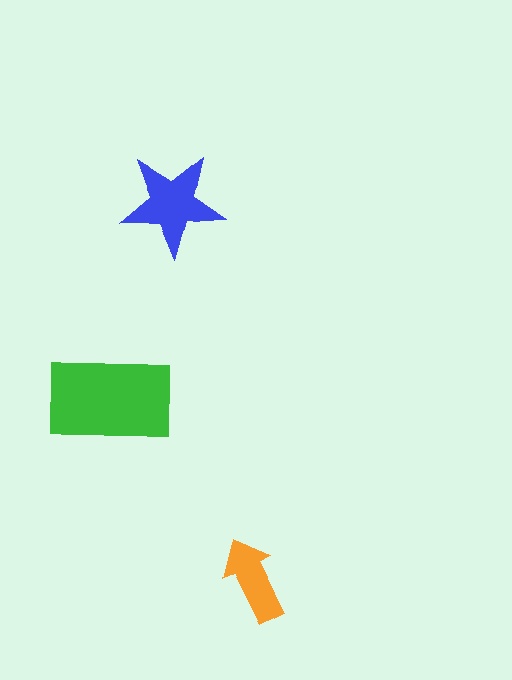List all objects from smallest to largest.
The orange arrow, the blue star, the green rectangle.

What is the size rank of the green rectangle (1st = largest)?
1st.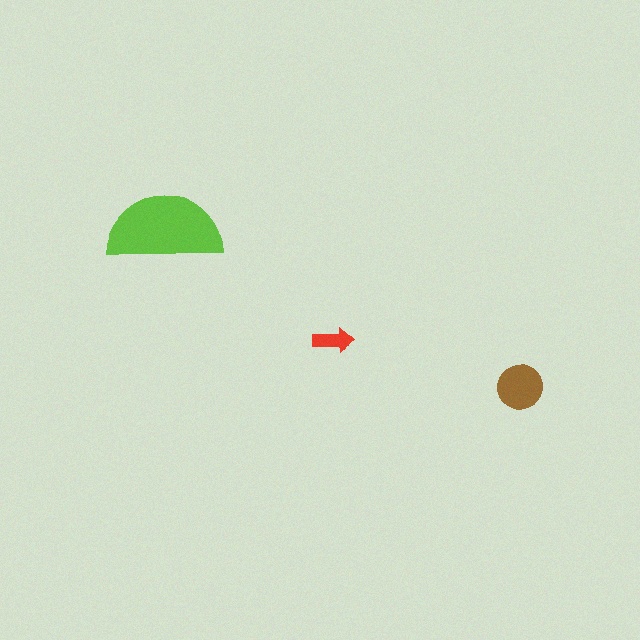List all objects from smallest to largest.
The red arrow, the brown circle, the lime semicircle.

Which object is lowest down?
The brown circle is bottommost.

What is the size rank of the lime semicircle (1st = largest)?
1st.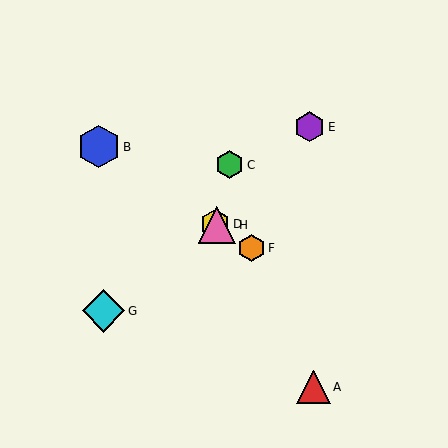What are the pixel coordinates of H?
Object H is at (217, 225).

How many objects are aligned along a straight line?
4 objects (B, D, F, H) are aligned along a straight line.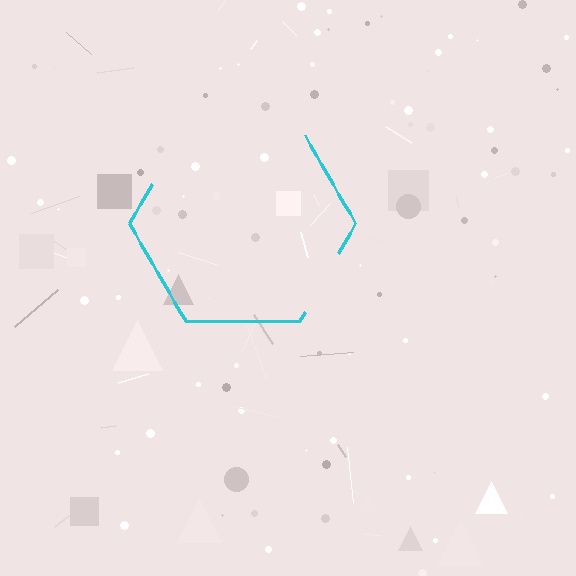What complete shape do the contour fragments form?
The contour fragments form a hexagon.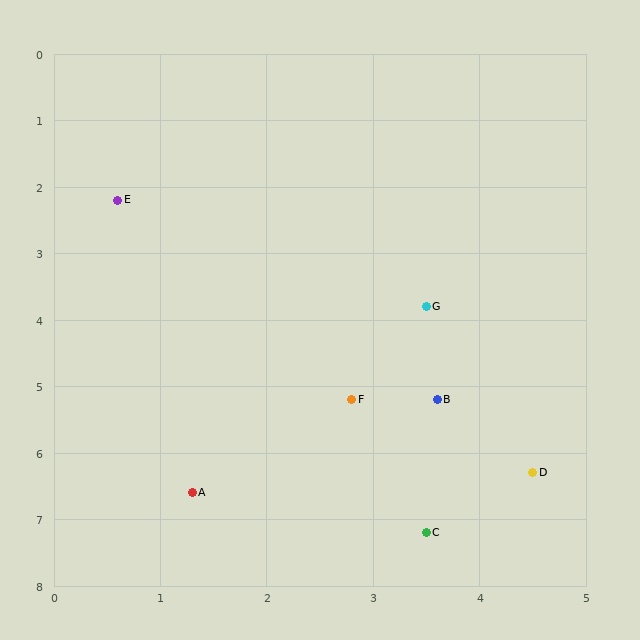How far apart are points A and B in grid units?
Points A and B are about 2.7 grid units apart.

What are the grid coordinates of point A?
Point A is at approximately (1.3, 6.6).